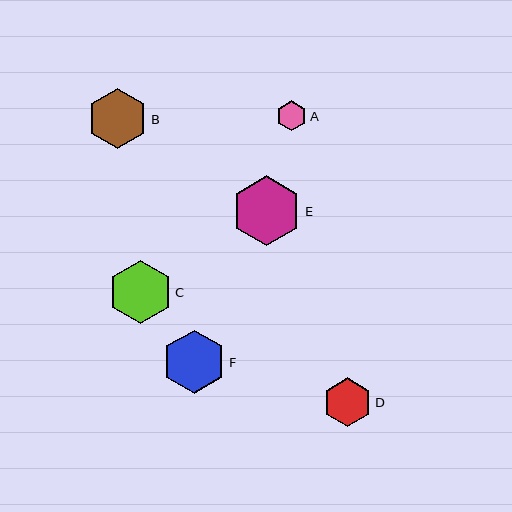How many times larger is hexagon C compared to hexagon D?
Hexagon C is approximately 1.3 times the size of hexagon D.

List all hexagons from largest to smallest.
From largest to smallest: E, C, F, B, D, A.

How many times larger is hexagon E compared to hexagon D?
Hexagon E is approximately 1.4 times the size of hexagon D.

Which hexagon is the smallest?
Hexagon A is the smallest with a size of approximately 30 pixels.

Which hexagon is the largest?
Hexagon E is the largest with a size of approximately 70 pixels.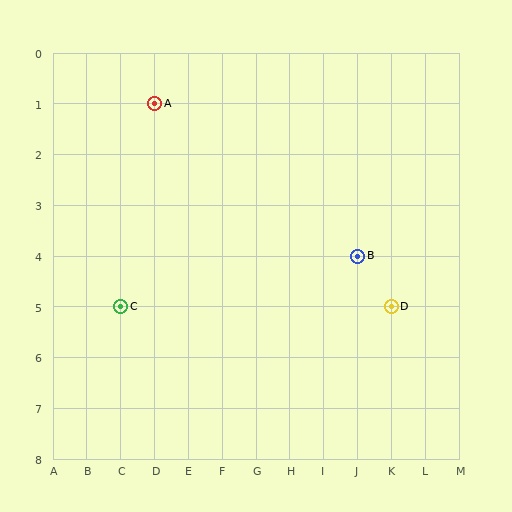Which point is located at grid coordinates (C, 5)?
Point C is at (C, 5).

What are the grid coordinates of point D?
Point D is at grid coordinates (K, 5).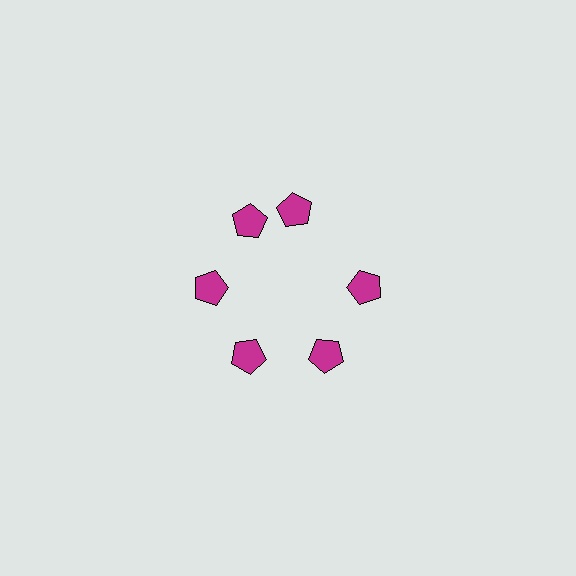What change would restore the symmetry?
The symmetry would be restored by rotating it back into even spacing with its neighbors so that all 6 pentagons sit at equal angles and equal distance from the center.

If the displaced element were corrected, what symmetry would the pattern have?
It would have 6-fold rotational symmetry — the pattern would map onto itself every 60 degrees.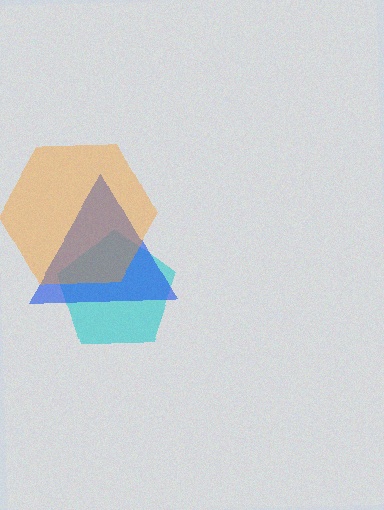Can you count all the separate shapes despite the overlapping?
Yes, there are 3 separate shapes.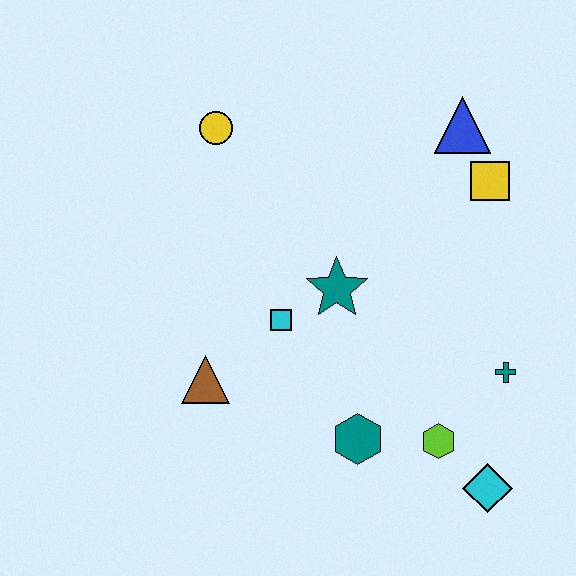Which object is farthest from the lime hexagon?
The yellow circle is farthest from the lime hexagon.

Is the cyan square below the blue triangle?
Yes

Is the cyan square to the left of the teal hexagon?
Yes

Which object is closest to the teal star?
The cyan square is closest to the teal star.